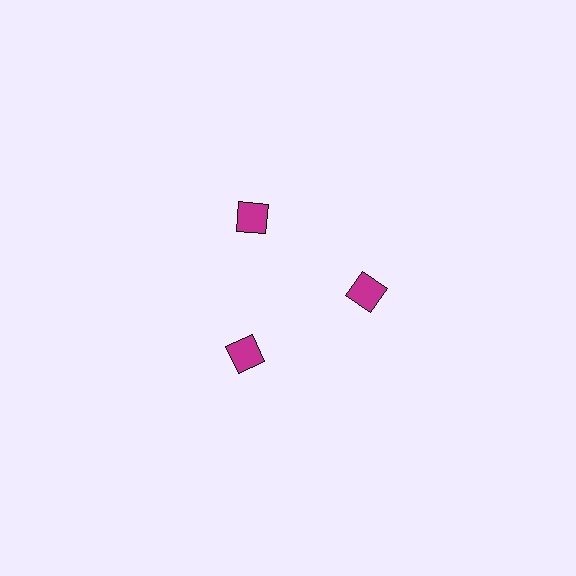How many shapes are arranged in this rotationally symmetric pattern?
There are 3 shapes, arranged in 3 groups of 1.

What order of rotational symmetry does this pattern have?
This pattern has 3-fold rotational symmetry.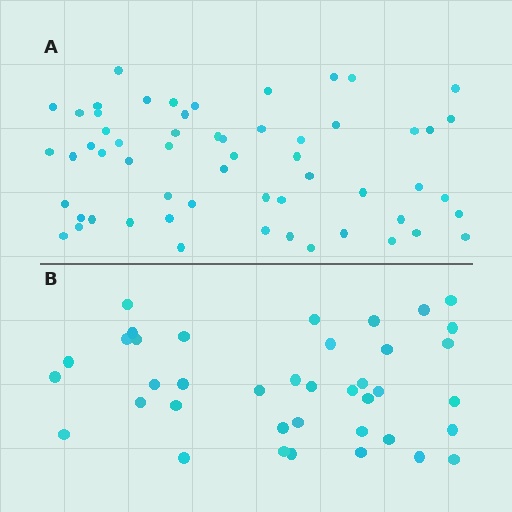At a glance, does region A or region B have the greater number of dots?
Region A (the top region) has more dots.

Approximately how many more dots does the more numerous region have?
Region A has approximately 20 more dots than region B.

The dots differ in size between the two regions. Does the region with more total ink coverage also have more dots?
No. Region B has more total ink coverage because its dots are larger, but region A actually contains more individual dots. Total area can be misleading — the number of items is what matters here.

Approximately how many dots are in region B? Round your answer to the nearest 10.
About 40 dots. (The exact count is 39, which rounds to 40.)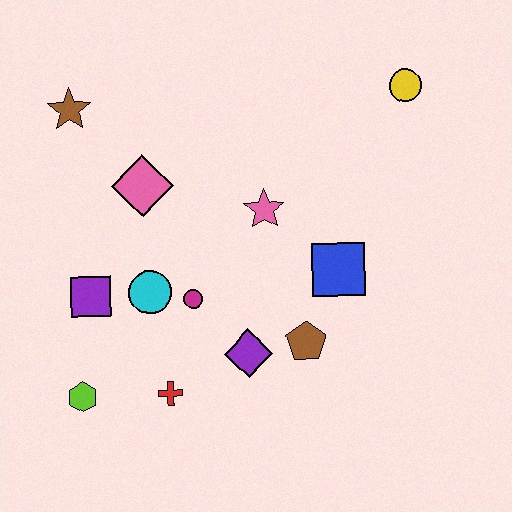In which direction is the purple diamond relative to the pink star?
The purple diamond is below the pink star.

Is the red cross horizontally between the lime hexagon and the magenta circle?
Yes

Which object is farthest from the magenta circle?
The yellow circle is farthest from the magenta circle.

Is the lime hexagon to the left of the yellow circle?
Yes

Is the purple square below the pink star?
Yes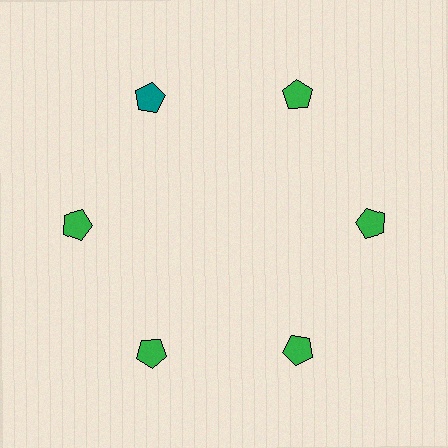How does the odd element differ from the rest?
It has a different color: teal instead of green.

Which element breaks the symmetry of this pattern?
The teal pentagon at roughly the 11 o'clock position breaks the symmetry. All other shapes are green pentagons.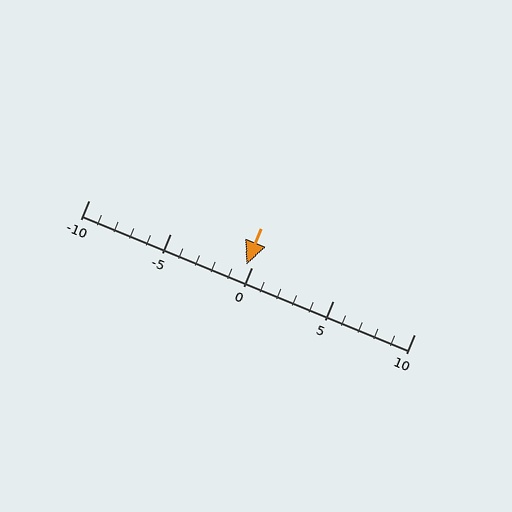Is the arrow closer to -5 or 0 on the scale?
The arrow is closer to 0.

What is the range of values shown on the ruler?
The ruler shows values from -10 to 10.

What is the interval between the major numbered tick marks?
The major tick marks are spaced 5 units apart.